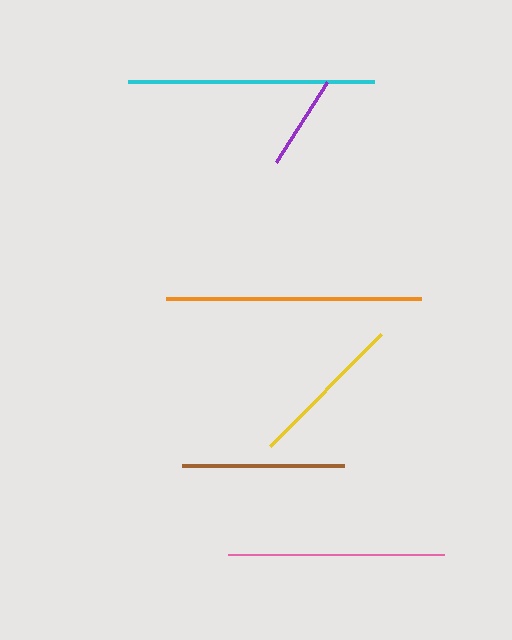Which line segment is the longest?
The orange line is the longest at approximately 256 pixels.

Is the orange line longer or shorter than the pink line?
The orange line is longer than the pink line.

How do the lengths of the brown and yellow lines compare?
The brown and yellow lines are approximately the same length.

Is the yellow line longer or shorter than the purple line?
The yellow line is longer than the purple line.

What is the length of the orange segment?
The orange segment is approximately 256 pixels long.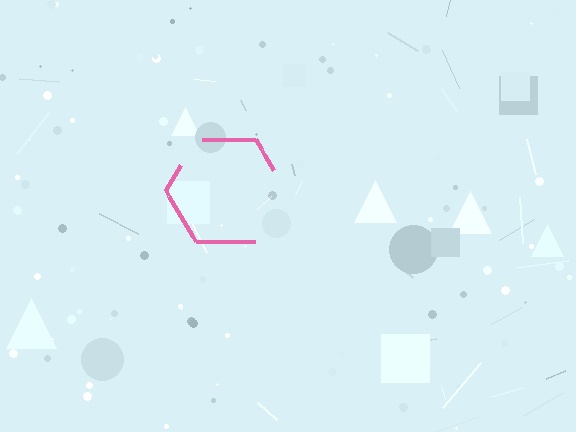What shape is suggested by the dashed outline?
The dashed outline suggests a hexagon.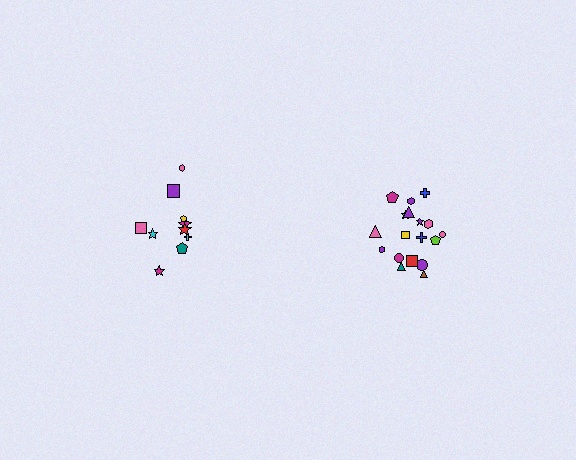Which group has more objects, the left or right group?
The right group.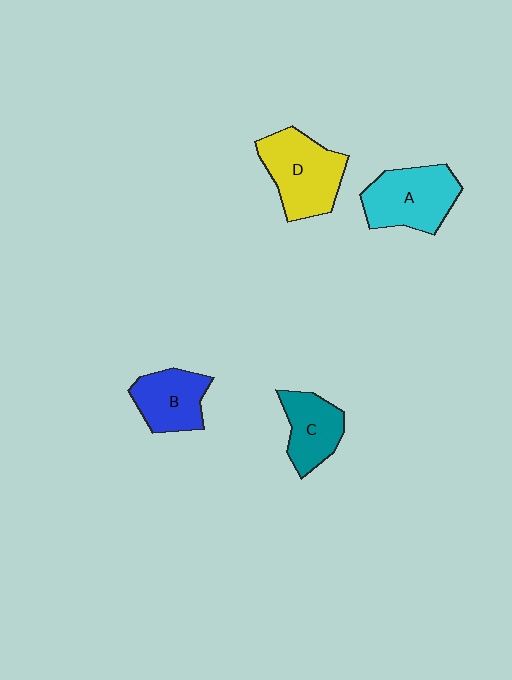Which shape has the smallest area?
Shape C (teal).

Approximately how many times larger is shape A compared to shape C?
Approximately 1.4 times.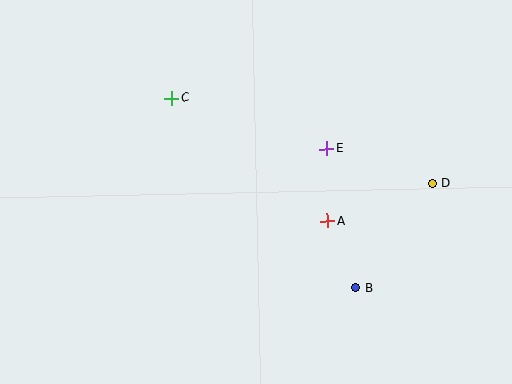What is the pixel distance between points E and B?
The distance between E and B is 142 pixels.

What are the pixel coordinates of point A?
Point A is at (327, 221).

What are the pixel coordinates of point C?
Point C is at (172, 98).